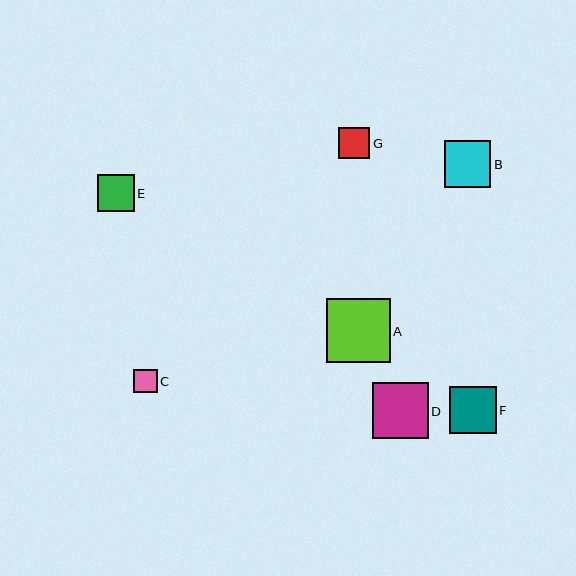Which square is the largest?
Square A is the largest with a size of approximately 63 pixels.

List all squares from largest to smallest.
From largest to smallest: A, D, F, B, E, G, C.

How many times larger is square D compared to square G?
Square D is approximately 1.8 times the size of square G.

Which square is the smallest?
Square C is the smallest with a size of approximately 23 pixels.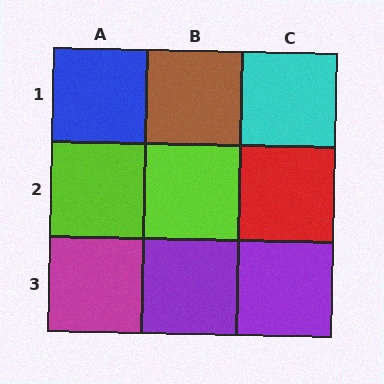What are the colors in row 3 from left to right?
Magenta, purple, purple.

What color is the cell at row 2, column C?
Red.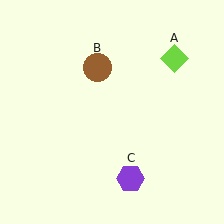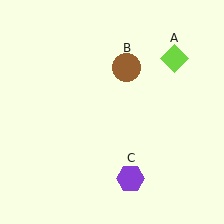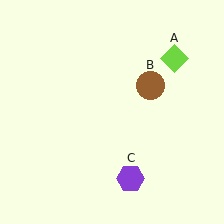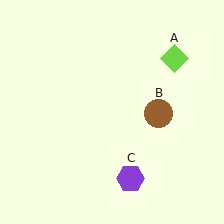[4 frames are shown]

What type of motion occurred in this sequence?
The brown circle (object B) rotated clockwise around the center of the scene.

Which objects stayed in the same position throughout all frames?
Lime diamond (object A) and purple hexagon (object C) remained stationary.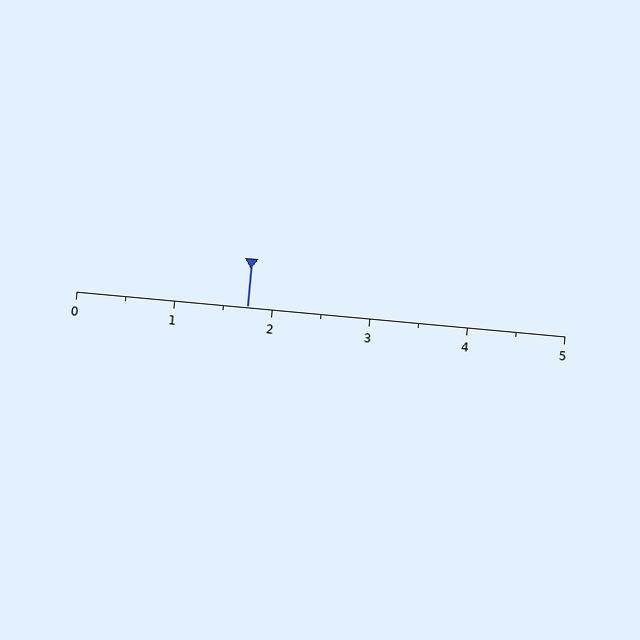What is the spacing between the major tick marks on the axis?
The major ticks are spaced 1 apart.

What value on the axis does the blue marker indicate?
The marker indicates approximately 1.8.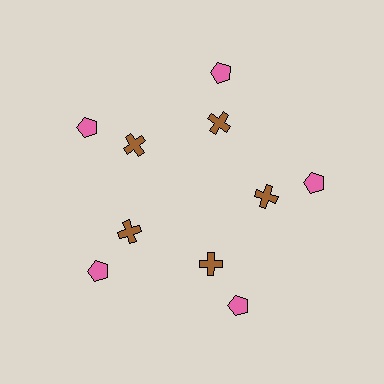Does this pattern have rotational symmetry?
Yes, this pattern has 5-fold rotational symmetry. It looks the same after rotating 72 degrees around the center.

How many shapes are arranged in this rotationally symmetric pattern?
There are 10 shapes, arranged in 5 groups of 2.